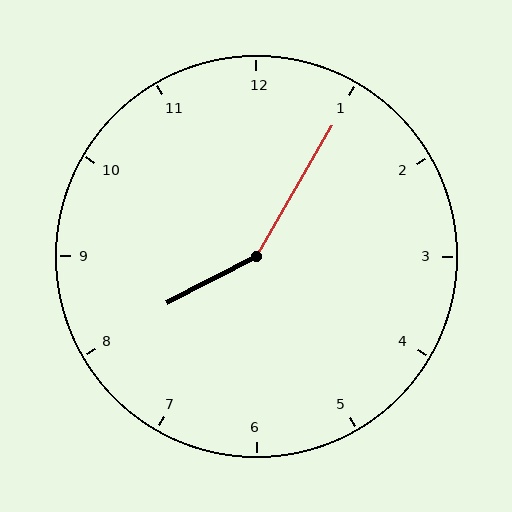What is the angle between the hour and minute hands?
Approximately 148 degrees.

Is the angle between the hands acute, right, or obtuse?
It is obtuse.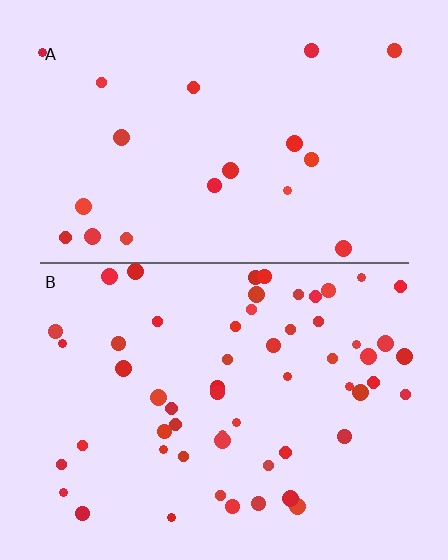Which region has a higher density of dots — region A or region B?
B (the bottom).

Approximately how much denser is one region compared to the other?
Approximately 3.0× — region B over region A.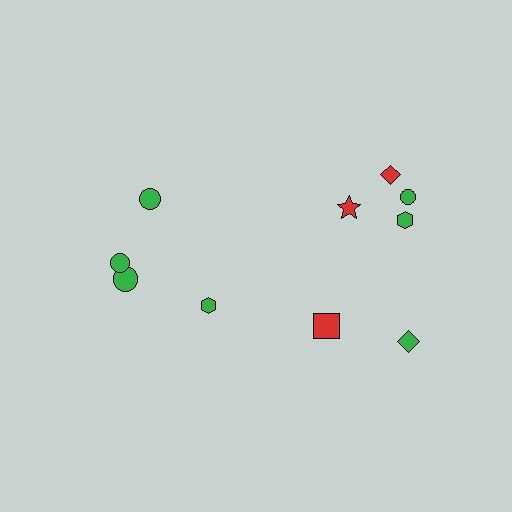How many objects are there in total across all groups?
There are 10 objects.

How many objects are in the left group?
There are 4 objects.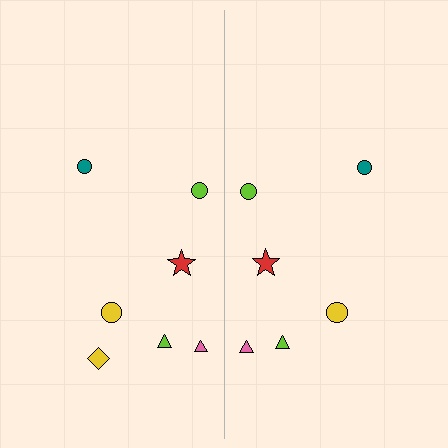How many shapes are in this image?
There are 13 shapes in this image.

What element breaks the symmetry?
A yellow diamond is missing from the right side.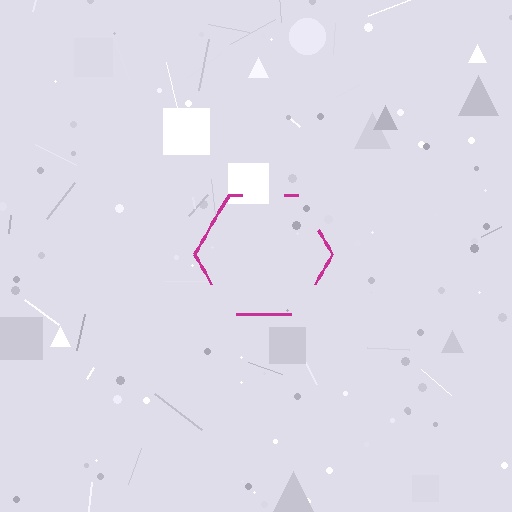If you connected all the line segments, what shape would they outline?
They would outline a hexagon.